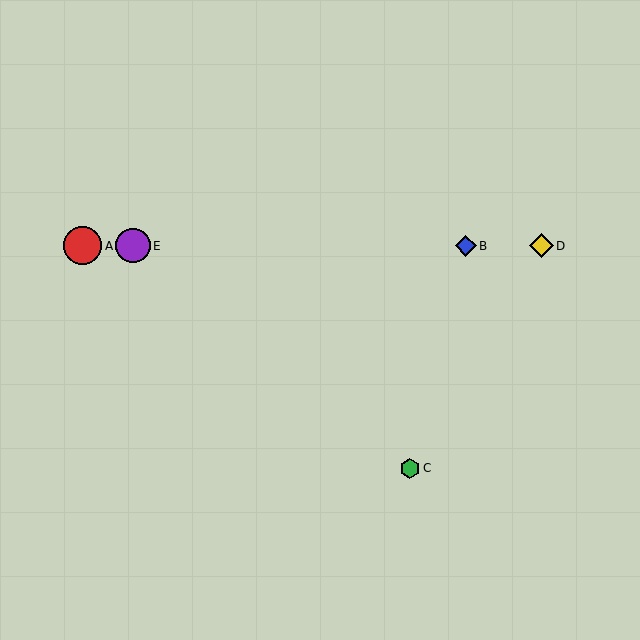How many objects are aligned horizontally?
4 objects (A, B, D, E) are aligned horizontally.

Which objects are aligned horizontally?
Objects A, B, D, E are aligned horizontally.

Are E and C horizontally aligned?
No, E is at y≈246 and C is at y≈468.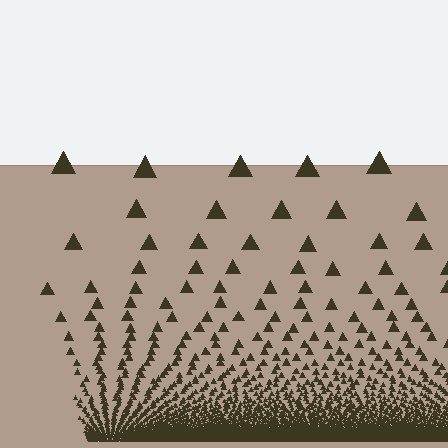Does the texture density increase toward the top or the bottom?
Density increases toward the bottom.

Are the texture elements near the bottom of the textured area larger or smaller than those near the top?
Smaller. The gradient is inverted — elements near the bottom are smaller and denser.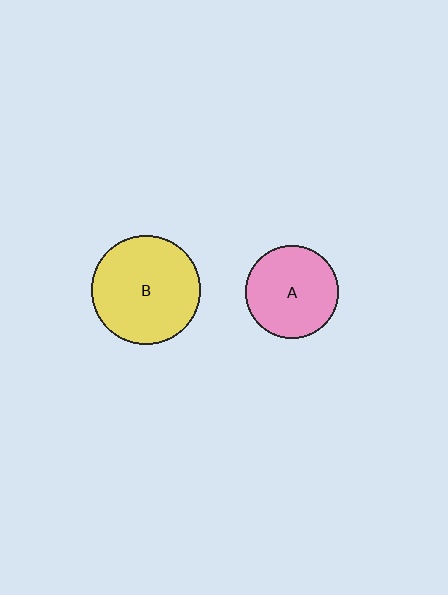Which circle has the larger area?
Circle B (yellow).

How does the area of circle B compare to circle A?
Approximately 1.4 times.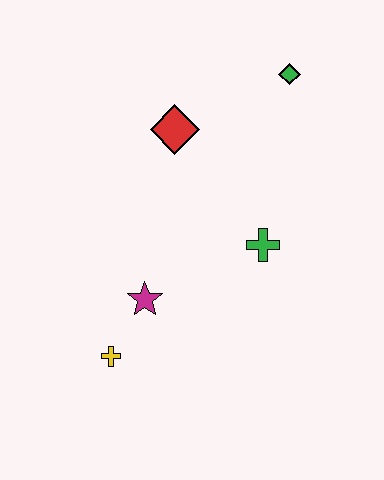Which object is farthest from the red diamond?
The yellow cross is farthest from the red diamond.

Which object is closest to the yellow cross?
The magenta star is closest to the yellow cross.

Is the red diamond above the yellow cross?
Yes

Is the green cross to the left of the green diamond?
Yes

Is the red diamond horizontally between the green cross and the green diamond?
No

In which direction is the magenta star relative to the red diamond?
The magenta star is below the red diamond.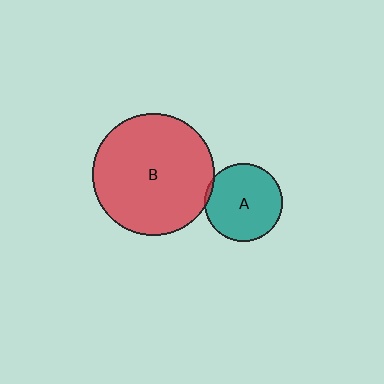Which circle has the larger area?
Circle B (red).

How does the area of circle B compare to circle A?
Approximately 2.5 times.